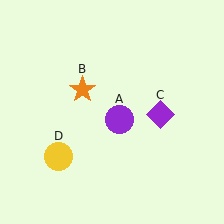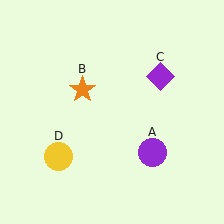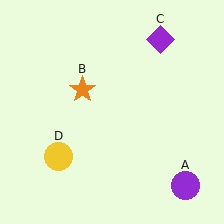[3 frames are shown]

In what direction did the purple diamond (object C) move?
The purple diamond (object C) moved up.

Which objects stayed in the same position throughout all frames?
Orange star (object B) and yellow circle (object D) remained stationary.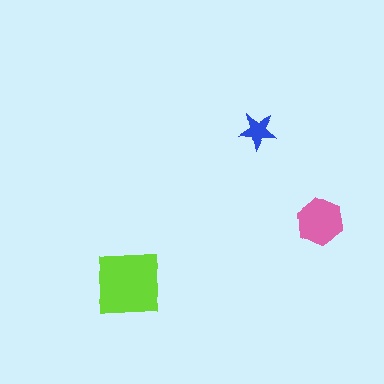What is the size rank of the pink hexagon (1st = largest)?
2nd.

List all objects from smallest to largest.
The blue star, the pink hexagon, the lime square.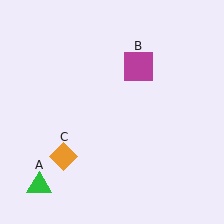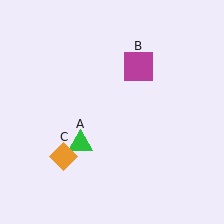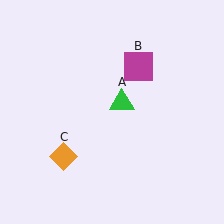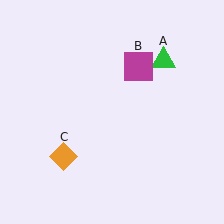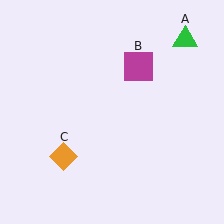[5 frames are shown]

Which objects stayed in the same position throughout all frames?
Magenta square (object B) and orange diamond (object C) remained stationary.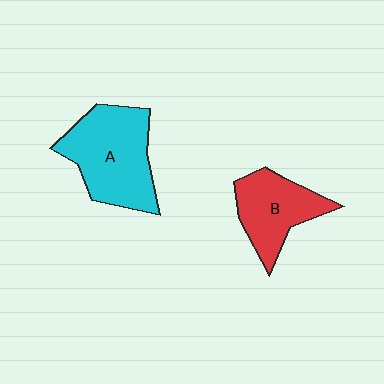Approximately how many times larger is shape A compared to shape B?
Approximately 1.4 times.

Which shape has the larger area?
Shape A (cyan).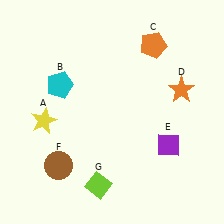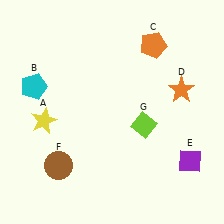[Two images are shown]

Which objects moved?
The objects that moved are: the cyan pentagon (B), the purple diamond (E), the lime diamond (G).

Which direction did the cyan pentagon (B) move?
The cyan pentagon (B) moved left.